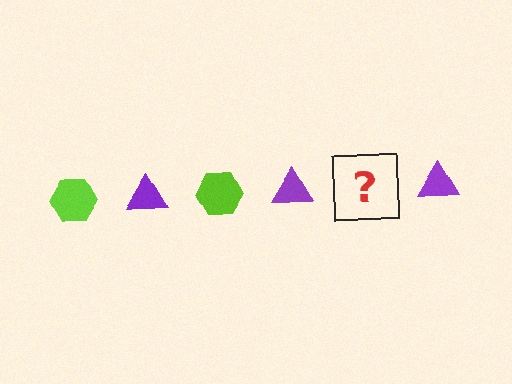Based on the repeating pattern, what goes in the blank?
The blank should be a lime hexagon.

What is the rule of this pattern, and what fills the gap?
The rule is that the pattern alternates between lime hexagon and purple triangle. The gap should be filled with a lime hexagon.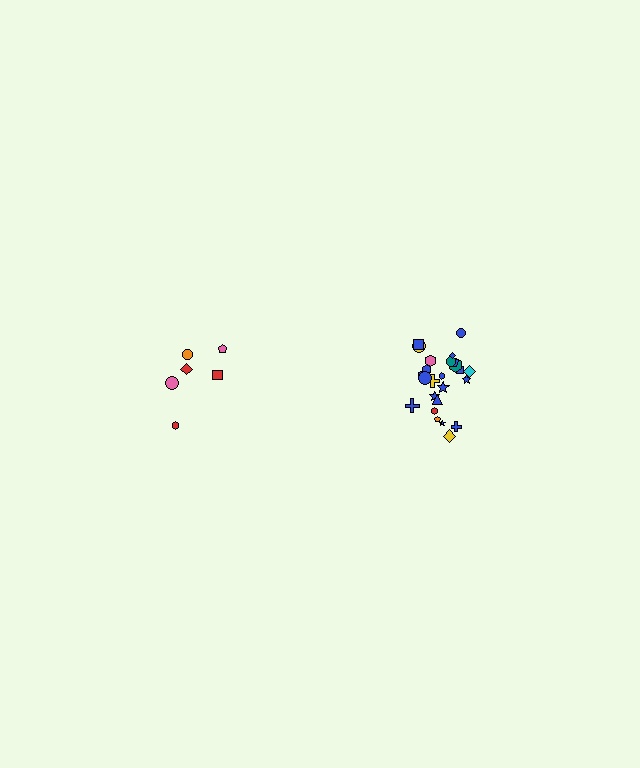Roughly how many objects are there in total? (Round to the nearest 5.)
Roughly 30 objects in total.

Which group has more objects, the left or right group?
The right group.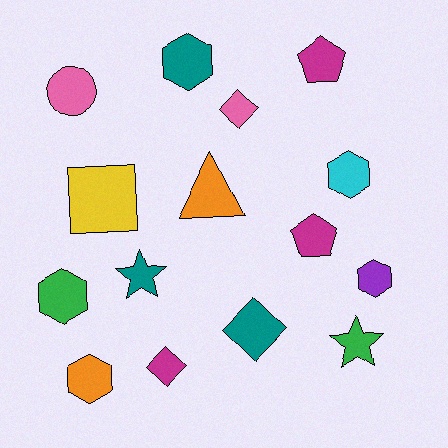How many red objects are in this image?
There are no red objects.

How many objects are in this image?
There are 15 objects.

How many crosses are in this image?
There are no crosses.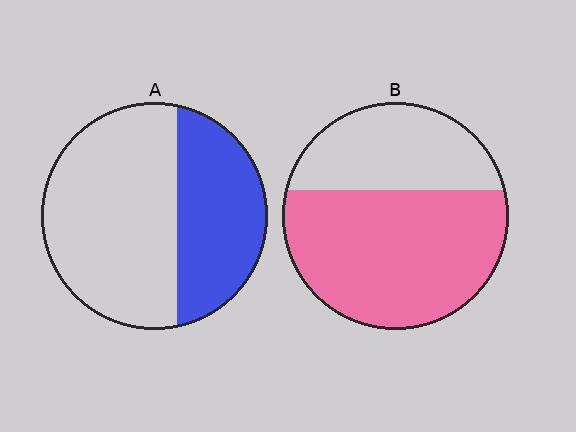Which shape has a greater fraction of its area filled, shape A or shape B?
Shape B.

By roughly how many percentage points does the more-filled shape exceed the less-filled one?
By roughly 25 percentage points (B over A).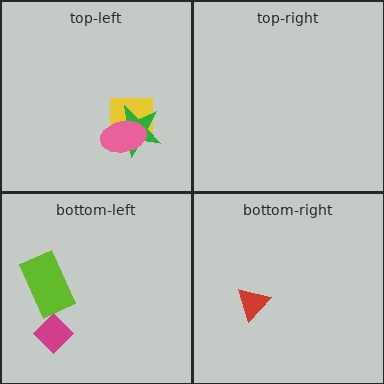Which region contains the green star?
The top-left region.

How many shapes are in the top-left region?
3.